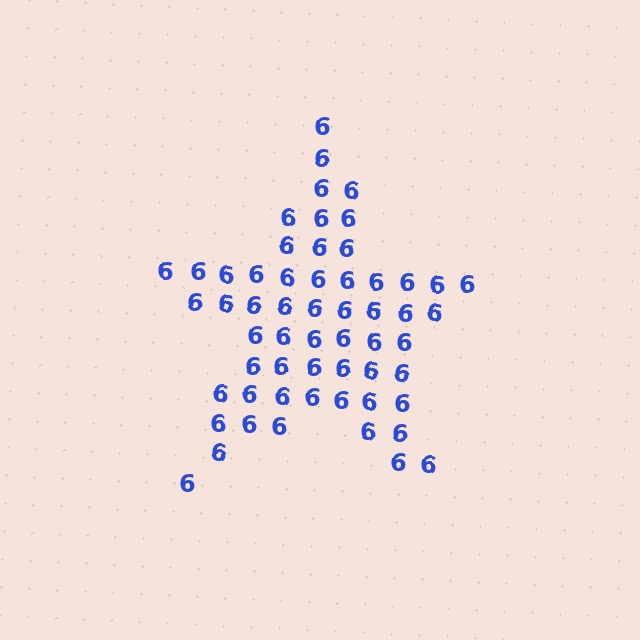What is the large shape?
The large shape is a star.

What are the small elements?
The small elements are digit 6's.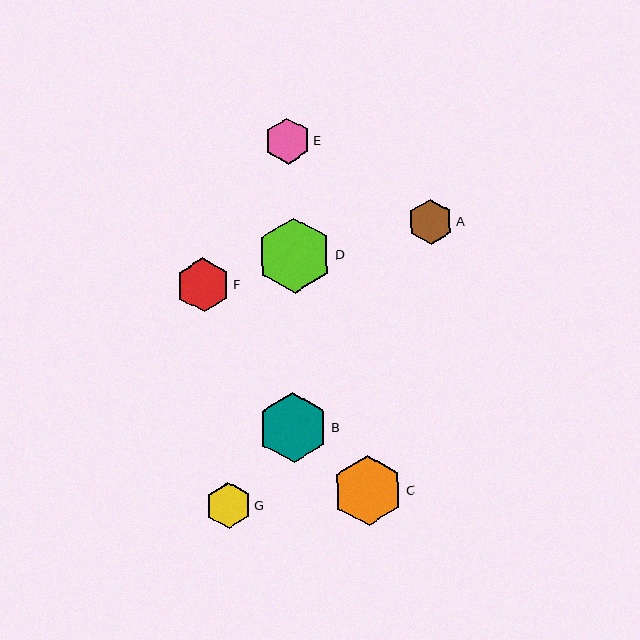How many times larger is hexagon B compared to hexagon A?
Hexagon B is approximately 1.6 times the size of hexagon A.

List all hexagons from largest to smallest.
From largest to smallest: D, B, C, F, G, E, A.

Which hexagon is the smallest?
Hexagon A is the smallest with a size of approximately 45 pixels.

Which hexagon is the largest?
Hexagon D is the largest with a size of approximately 75 pixels.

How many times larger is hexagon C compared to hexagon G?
Hexagon C is approximately 1.5 times the size of hexagon G.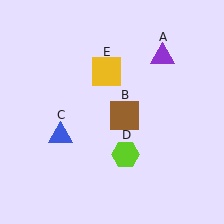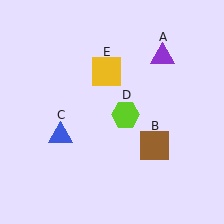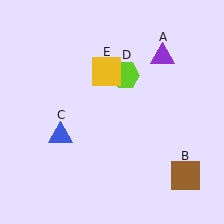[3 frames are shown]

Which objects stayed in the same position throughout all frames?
Purple triangle (object A) and blue triangle (object C) and yellow square (object E) remained stationary.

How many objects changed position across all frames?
2 objects changed position: brown square (object B), lime hexagon (object D).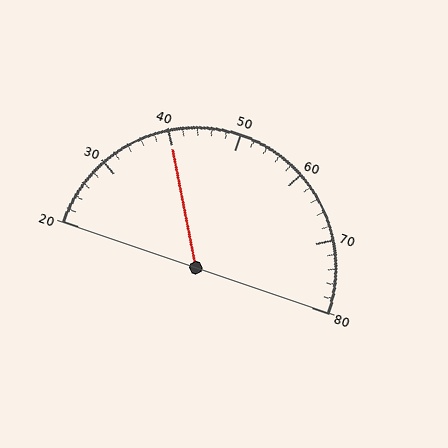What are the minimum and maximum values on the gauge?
The gauge ranges from 20 to 80.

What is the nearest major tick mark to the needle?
The nearest major tick mark is 40.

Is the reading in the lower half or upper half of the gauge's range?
The reading is in the lower half of the range (20 to 80).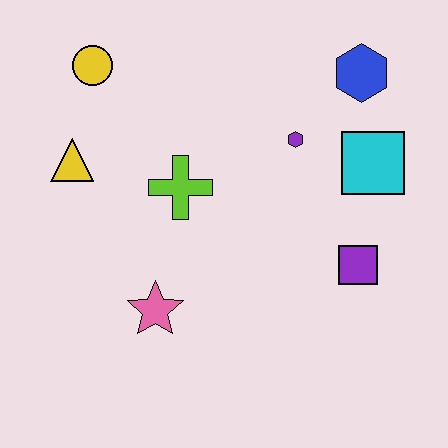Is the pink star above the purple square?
No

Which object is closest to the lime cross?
The yellow triangle is closest to the lime cross.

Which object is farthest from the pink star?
The blue hexagon is farthest from the pink star.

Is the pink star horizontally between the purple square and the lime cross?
No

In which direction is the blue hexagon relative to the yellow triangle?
The blue hexagon is to the right of the yellow triangle.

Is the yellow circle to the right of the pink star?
No